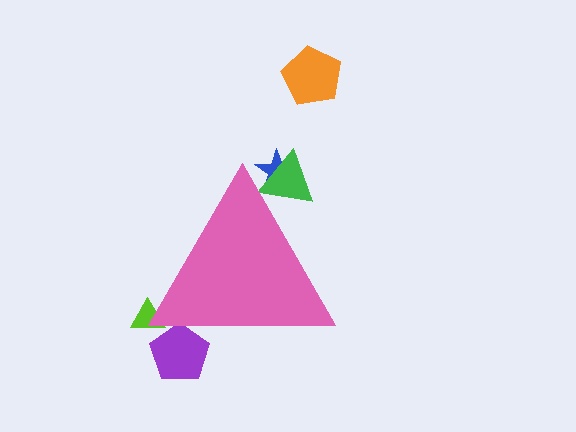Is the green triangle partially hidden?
Yes, the green triangle is partially hidden behind the pink triangle.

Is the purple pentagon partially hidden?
Yes, the purple pentagon is partially hidden behind the pink triangle.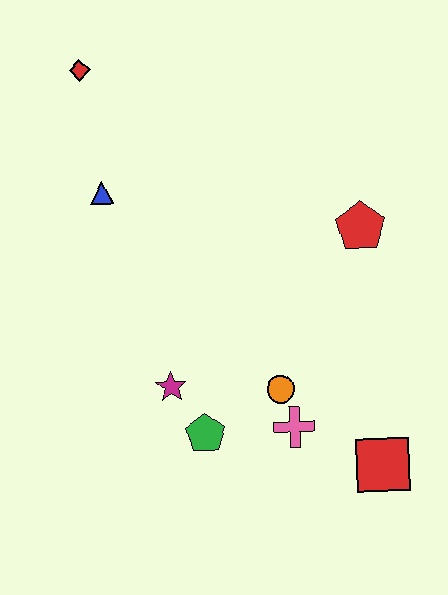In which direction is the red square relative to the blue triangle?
The red square is below the blue triangle.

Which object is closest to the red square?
The pink cross is closest to the red square.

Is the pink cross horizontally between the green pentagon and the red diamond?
No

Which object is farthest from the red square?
The red diamond is farthest from the red square.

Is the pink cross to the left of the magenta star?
No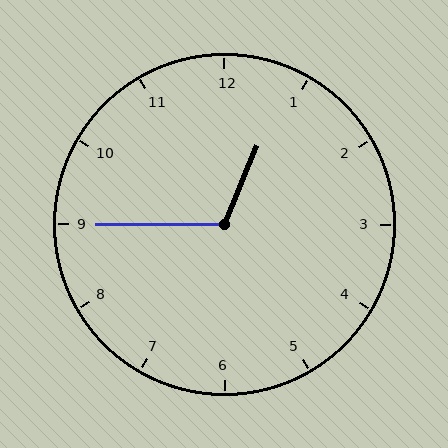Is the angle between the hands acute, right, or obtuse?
It is obtuse.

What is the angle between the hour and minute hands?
Approximately 112 degrees.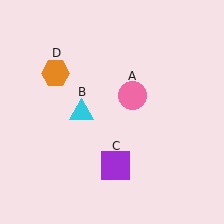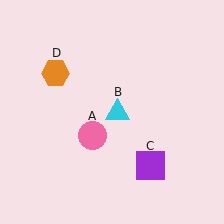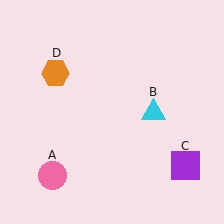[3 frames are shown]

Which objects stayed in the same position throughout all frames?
Orange hexagon (object D) remained stationary.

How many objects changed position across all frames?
3 objects changed position: pink circle (object A), cyan triangle (object B), purple square (object C).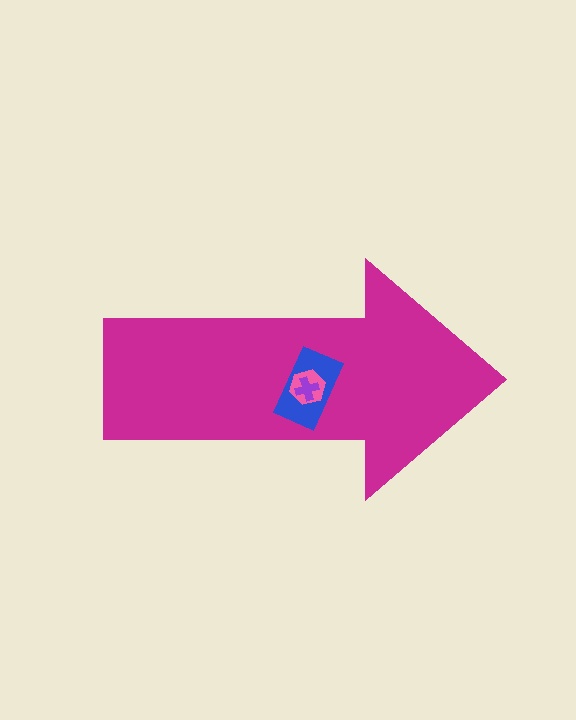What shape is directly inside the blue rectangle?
The pink hexagon.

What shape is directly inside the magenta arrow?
The blue rectangle.